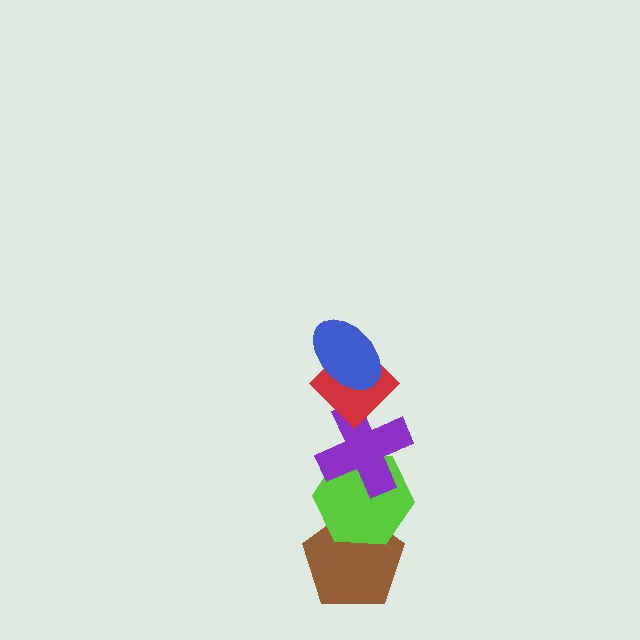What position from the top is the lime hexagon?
The lime hexagon is 4th from the top.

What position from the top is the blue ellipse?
The blue ellipse is 1st from the top.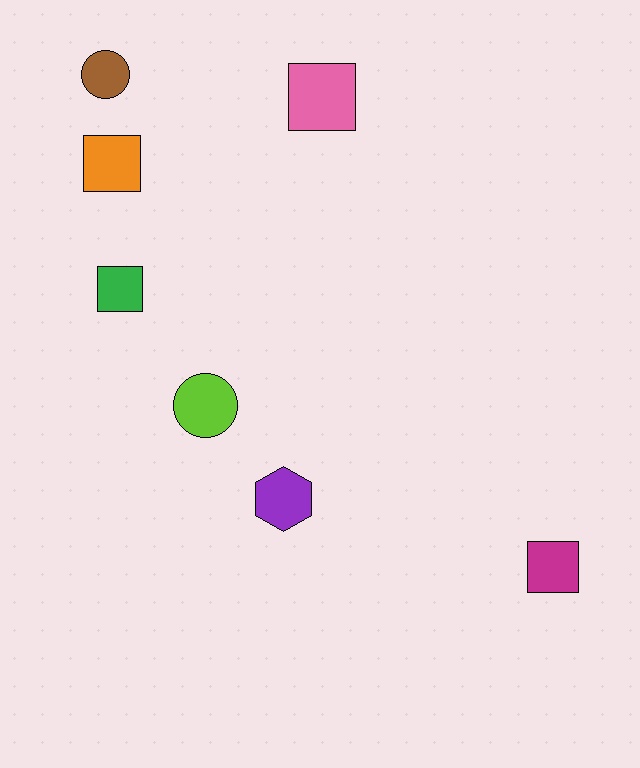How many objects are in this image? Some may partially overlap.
There are 7 objects.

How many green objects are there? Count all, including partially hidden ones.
There is 1 green object.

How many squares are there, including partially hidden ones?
There are 4 squares.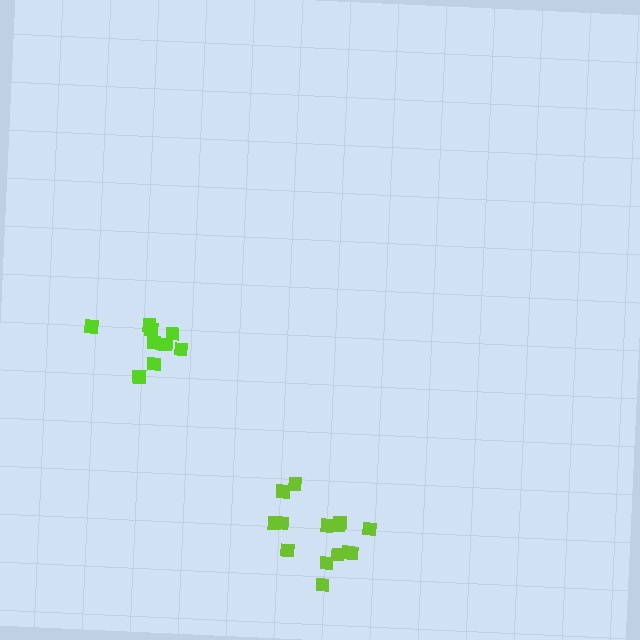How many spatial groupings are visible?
There are 2 spatial groupings.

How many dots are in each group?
Group 1: 14 dots, Group 2: 9 dots (23 total).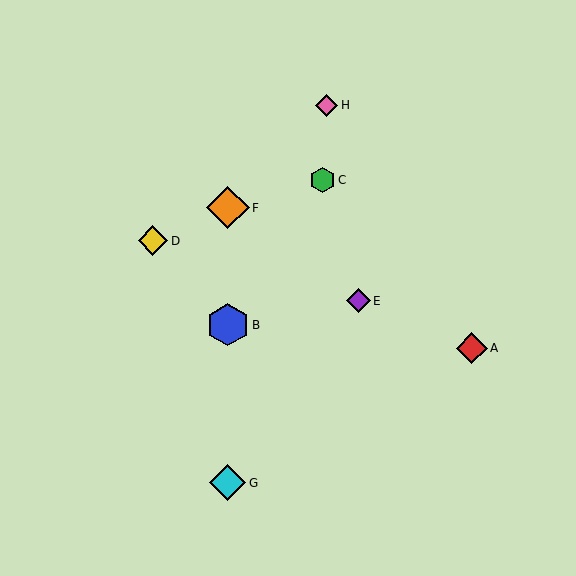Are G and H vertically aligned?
No, G is at x≈228 and H is at x≈327.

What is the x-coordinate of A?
Object A is at x≈472.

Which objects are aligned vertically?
Objects B, F, G are aligned vertically.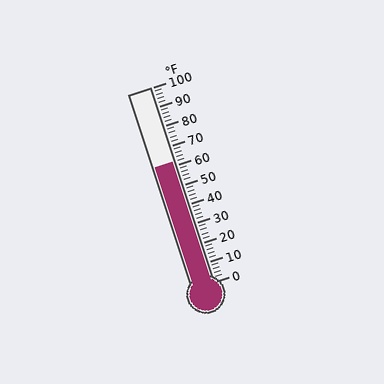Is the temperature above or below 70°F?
The temperature is below 70°F.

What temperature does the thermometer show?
The thermometer shows approximately 62°F.